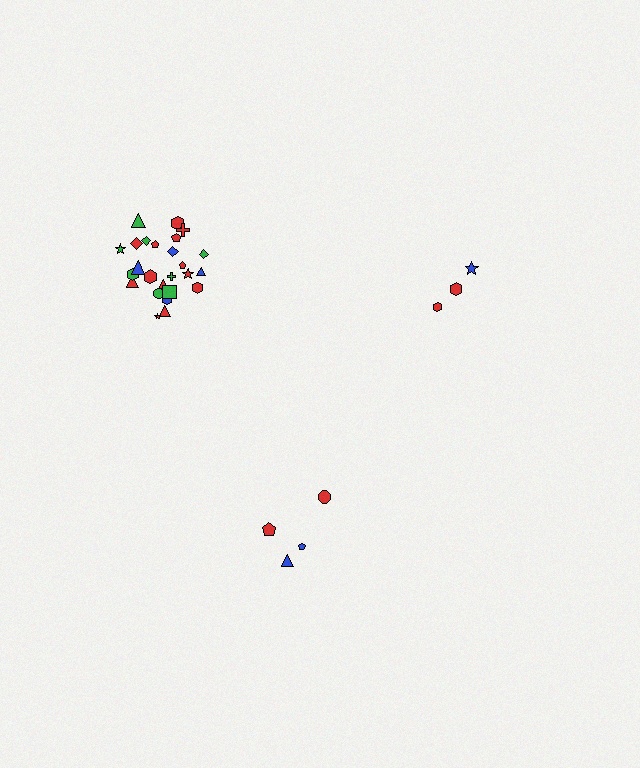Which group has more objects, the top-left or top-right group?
The top-left group.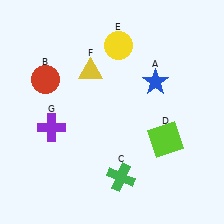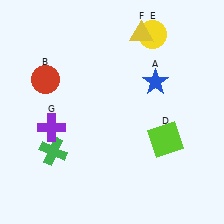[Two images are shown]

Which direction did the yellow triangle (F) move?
The yellow triangle (F) moved right.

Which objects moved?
The objects that moved are: the green cross (C), the yellow circle (E), the yellow triangle (F).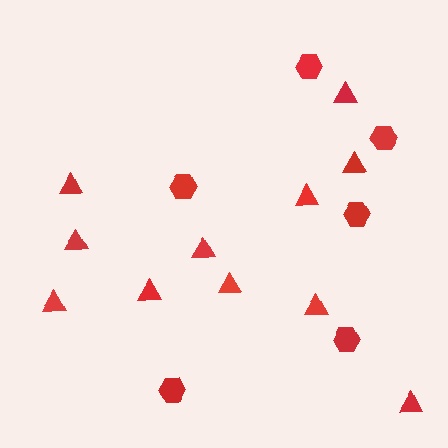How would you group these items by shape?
There are 2 groups: one group of triangles (11) and one group of hexagons (6).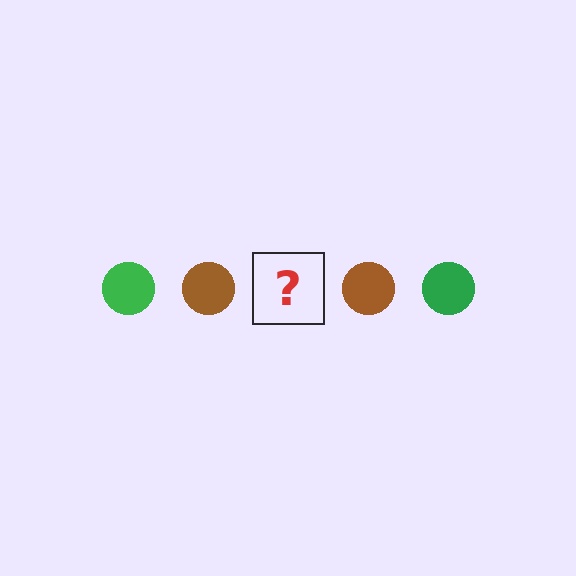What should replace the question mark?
The question mark should be replaced with a green circle.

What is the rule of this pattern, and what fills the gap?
The rule is that the pattern cycles through green, brown circles. The gap should be filled with a green circle.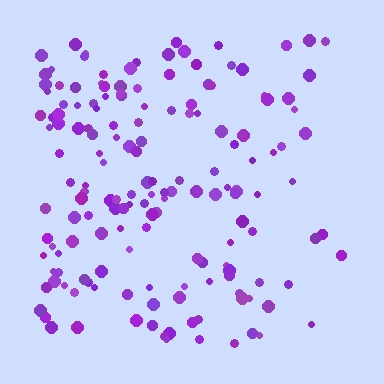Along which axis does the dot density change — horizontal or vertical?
Horizontal.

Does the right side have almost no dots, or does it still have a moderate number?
Still a moderate number, just noticeably fewer than the left.